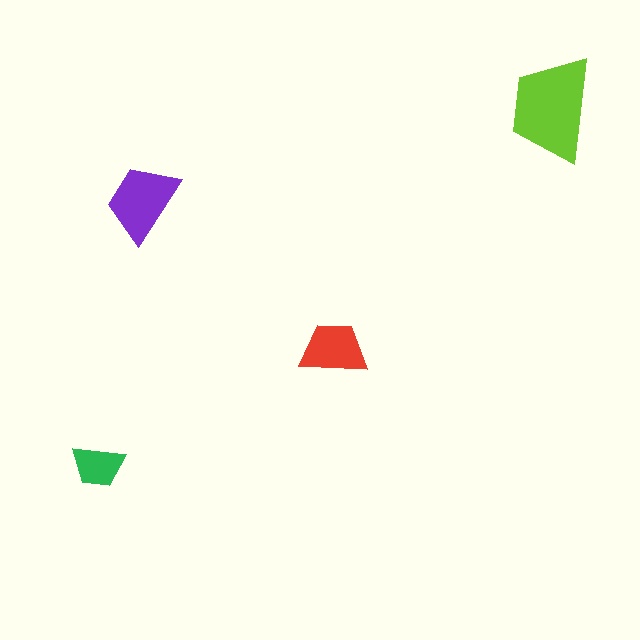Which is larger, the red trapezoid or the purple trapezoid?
The purple one.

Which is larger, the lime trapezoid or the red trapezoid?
The lime one.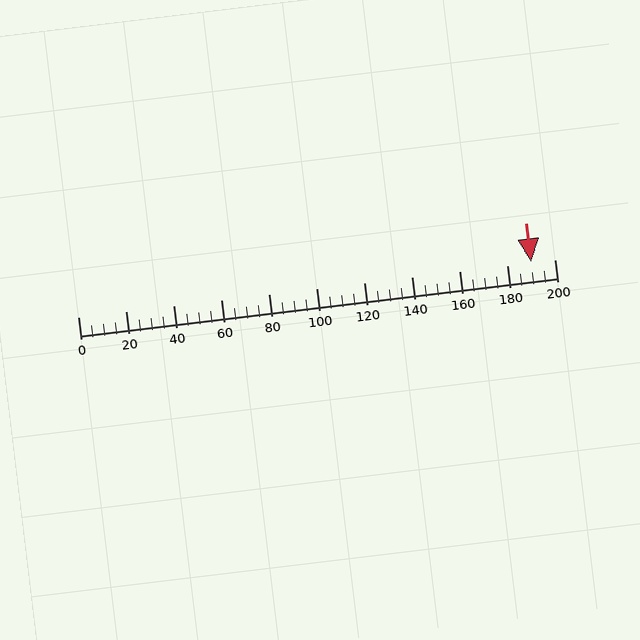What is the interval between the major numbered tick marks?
The major tick marks are spaced 20 units apart.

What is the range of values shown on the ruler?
The ruler shows values from 0 to 200.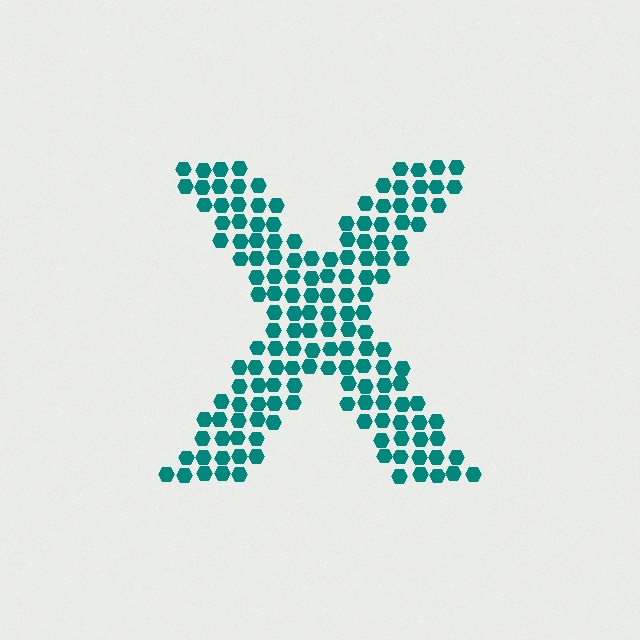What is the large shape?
The large shape is the letter X.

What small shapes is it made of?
It is made of small hexagons.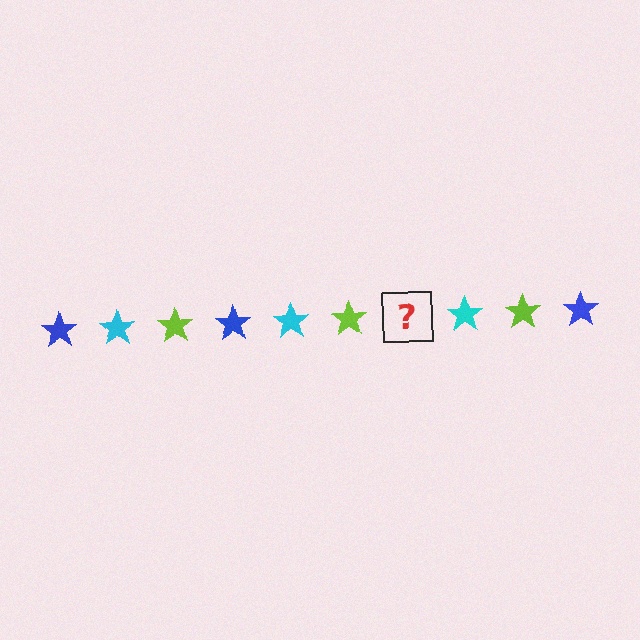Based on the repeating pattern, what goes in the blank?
The blank should be a blue star.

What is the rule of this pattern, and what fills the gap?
The rule is that the pattern cycles through blue, cyan, lime stars. The gap should be filled with a blue star.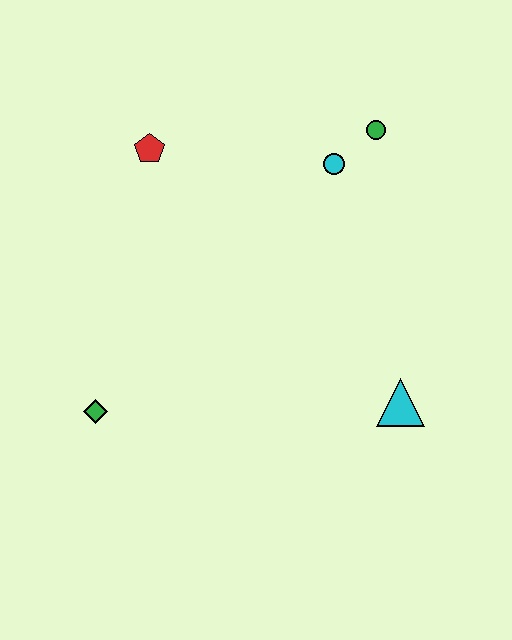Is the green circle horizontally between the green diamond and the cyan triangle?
Yes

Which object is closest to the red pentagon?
The cyan circle is closest to the red pentagon.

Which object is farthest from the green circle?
The green diamond is farthest from the green circle.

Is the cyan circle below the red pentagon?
Yes